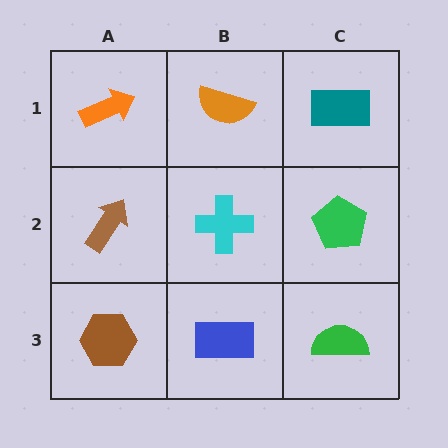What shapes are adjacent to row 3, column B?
A cyan cross (row 2, column B), a brown hexagon (row 3, column A), a green semicircle (row 3, column C).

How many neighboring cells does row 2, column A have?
3.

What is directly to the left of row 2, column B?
A brown arrow.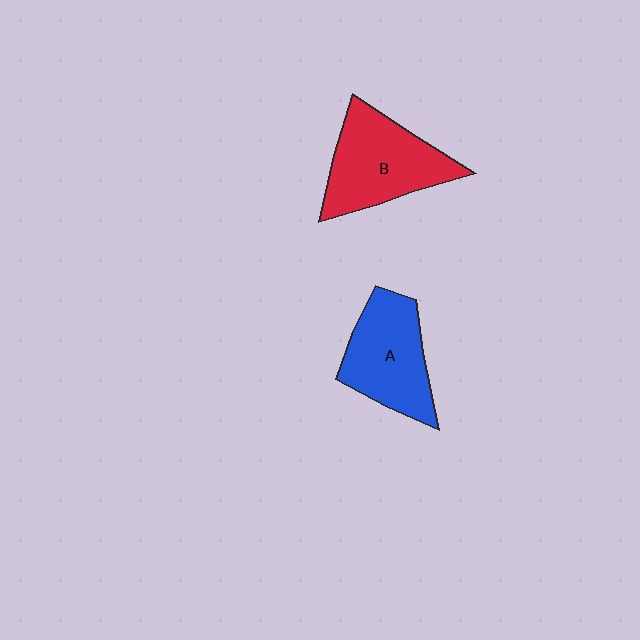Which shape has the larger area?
Shape B (red).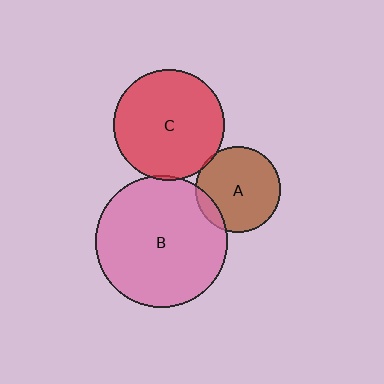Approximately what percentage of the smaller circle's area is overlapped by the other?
Approximately 5%.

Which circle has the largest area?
Circle B (pink).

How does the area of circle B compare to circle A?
Approximately 2.4 times.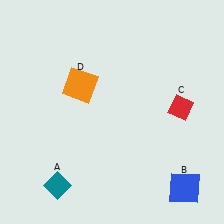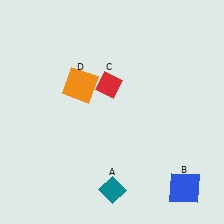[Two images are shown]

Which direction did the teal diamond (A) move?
The teal diamond (A) moved right.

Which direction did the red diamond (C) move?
The red diamond (C) moved left.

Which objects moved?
The objects that moved are: the teal diamond (A), the red diamond (C).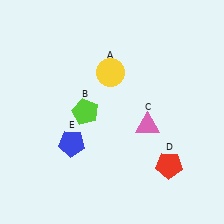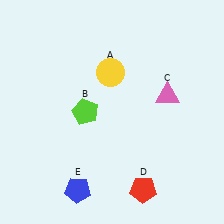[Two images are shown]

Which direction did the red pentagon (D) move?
The red pentagon (D) moved left.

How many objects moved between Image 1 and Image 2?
3 objects moved between the two images.